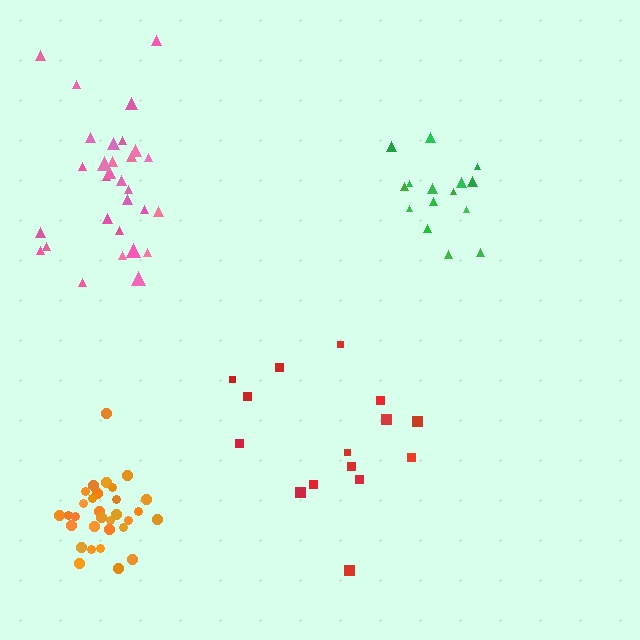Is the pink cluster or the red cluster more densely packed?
Pink.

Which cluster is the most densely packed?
Orange.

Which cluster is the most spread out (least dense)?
Red.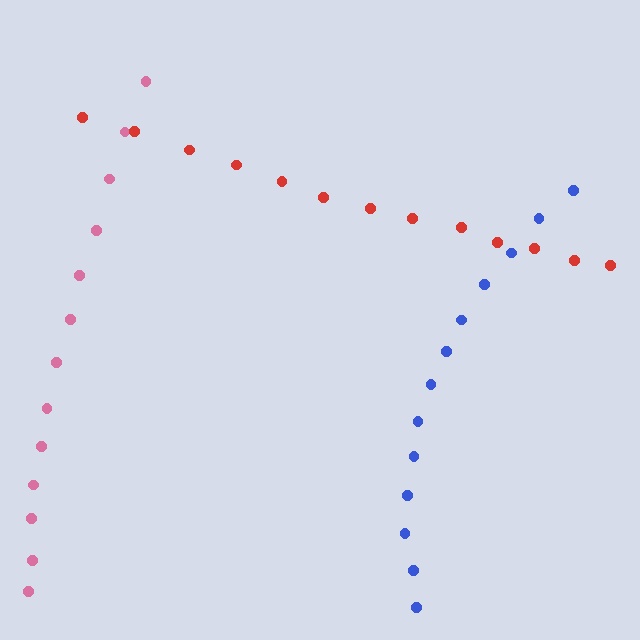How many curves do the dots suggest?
There are 3 distinct paths.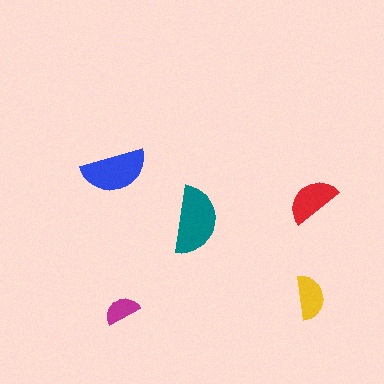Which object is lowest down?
The magenta semicircle is bottommost.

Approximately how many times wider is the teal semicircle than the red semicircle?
About 1.5 times wider.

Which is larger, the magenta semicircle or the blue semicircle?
The blue one.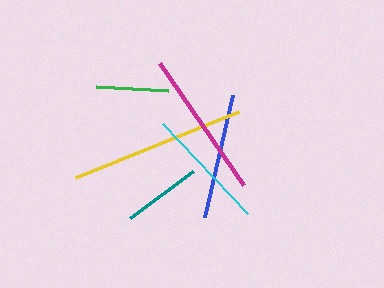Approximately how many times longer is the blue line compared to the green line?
The blue line is approximately 1.7 times the length of the green line.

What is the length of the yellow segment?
The yellow segment is approximately 176 pixels long.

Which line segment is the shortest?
The green line is the shortest at approximately 73 pixels.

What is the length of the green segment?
The green segment is approximately 73 pixels long.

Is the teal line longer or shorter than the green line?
The teal line is longer than the green line.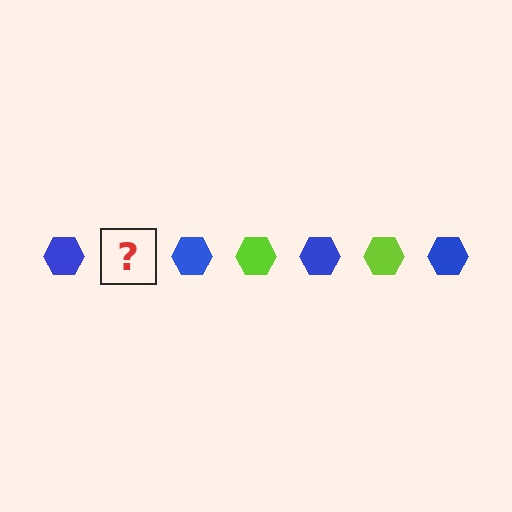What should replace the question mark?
The question mark should be replaced with a lime hexagon.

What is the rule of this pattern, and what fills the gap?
The rule is that the pattern cycles through blue, lime hexagons. The gap should be filled with a lime hexagon.